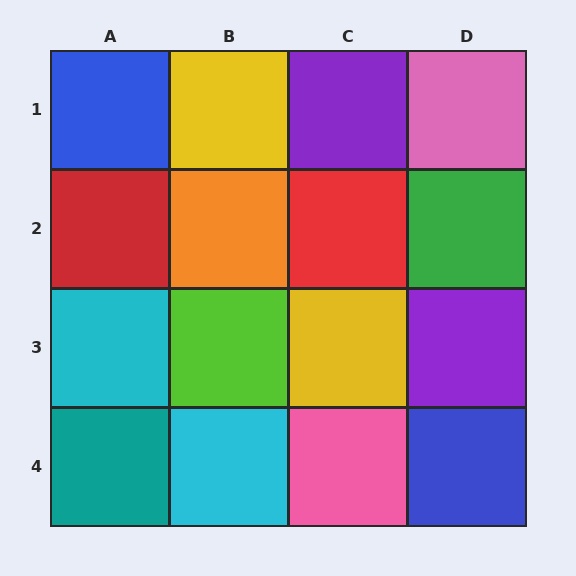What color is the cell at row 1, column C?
Purple.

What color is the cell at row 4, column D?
Blue.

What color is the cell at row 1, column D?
Pink.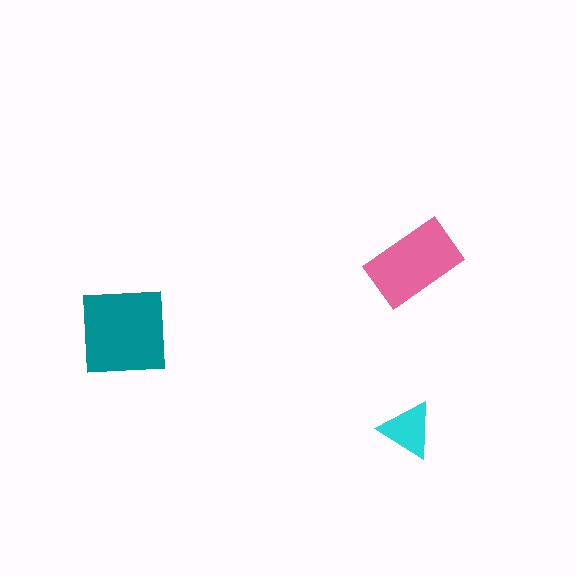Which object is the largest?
The teal square.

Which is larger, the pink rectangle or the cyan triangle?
The pink rectangle.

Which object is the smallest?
The cyan triangle.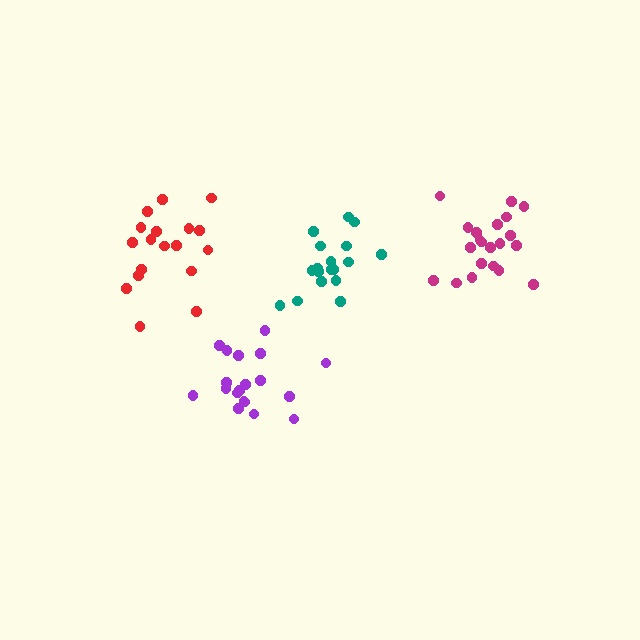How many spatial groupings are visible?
There are 4 spatial groupings.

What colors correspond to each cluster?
The clusters are colored: red, purple, teal, magenta.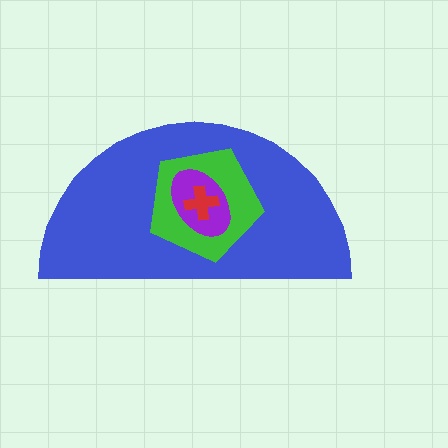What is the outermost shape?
The blue semicircle.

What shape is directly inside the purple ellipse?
The red cross.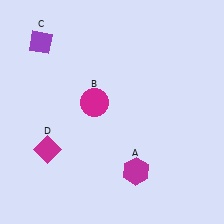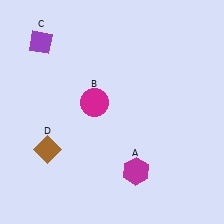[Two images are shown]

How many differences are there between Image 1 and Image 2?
There is 1 difference between the two images.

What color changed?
The diamond (D) changed from magenta in Image 1 to brown in Image 2.